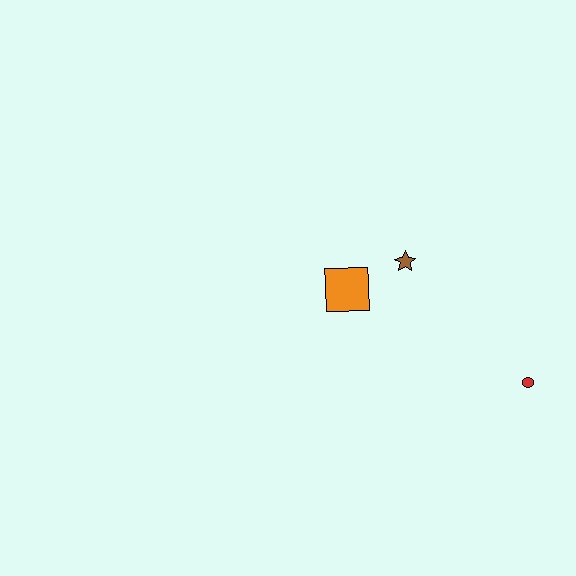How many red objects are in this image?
There is 1 red object.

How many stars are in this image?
There is 1 star.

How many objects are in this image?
There are 3 objects.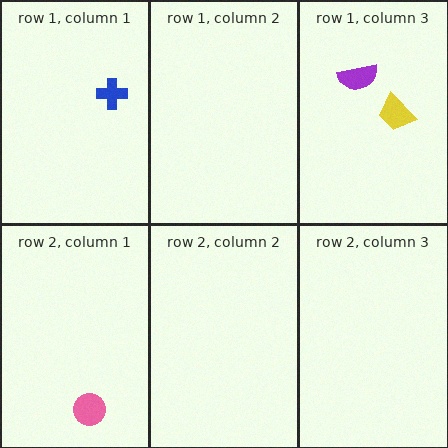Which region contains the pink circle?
The row 2, column 1 region.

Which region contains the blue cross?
The row 1, column 1 region.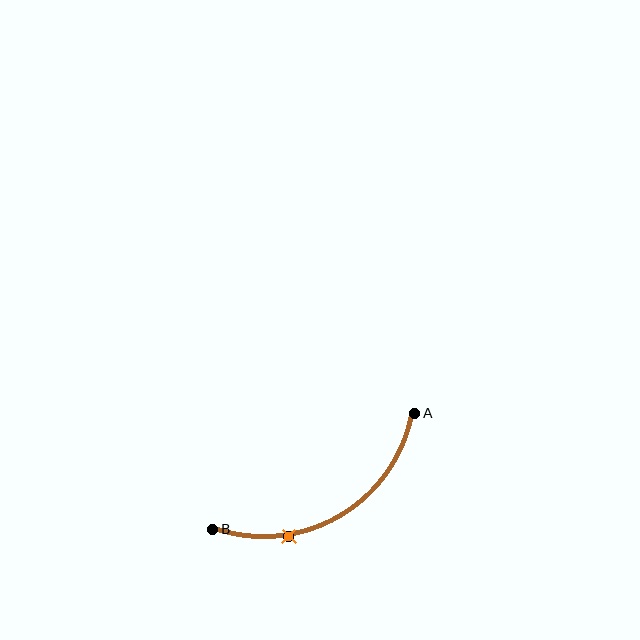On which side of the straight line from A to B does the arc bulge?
The arc bulges below the straight line connecting A and B.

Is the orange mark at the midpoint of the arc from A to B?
No. The orange mark lies on the arc but is closer to endpoint B. The arc midpoint would be at the point on the curve equidistant along the arc from both A and B.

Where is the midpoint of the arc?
The arc midpoint is the point on the curve farthest from the straight line joining A and B. It sits below that line.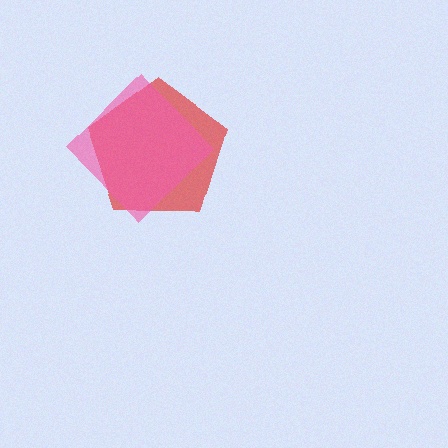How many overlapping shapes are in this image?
There are 2 overlapping shapes in the image.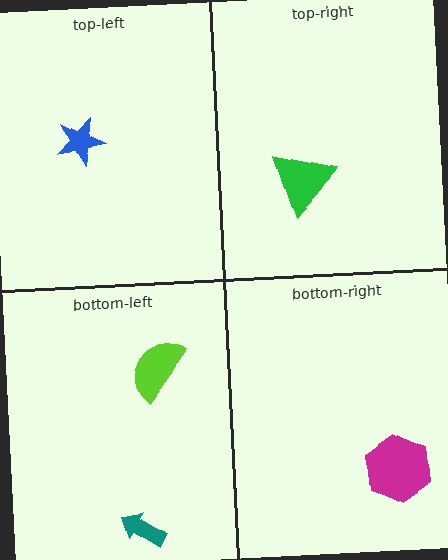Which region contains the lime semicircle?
The bottom-left region.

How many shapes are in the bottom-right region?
1.